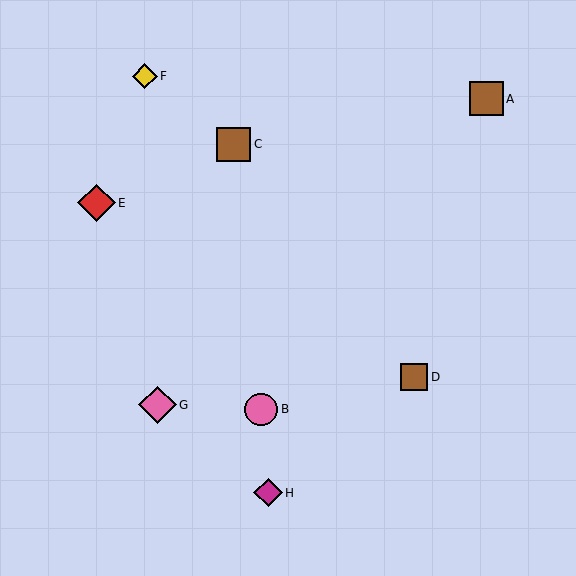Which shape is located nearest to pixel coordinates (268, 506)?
The magenta diamond (labeled H) at (268, 493) is nearest to that location.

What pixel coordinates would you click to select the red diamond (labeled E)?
Click at (97, 203) to select the red diamond E.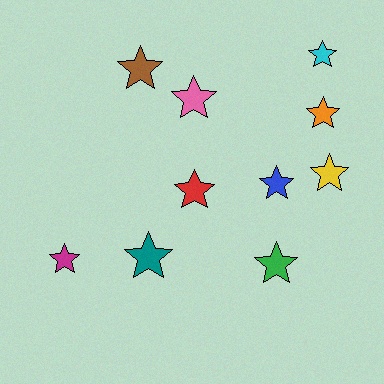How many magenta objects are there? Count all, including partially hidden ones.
There is 1 magenta object.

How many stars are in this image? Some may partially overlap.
There are 10 stars.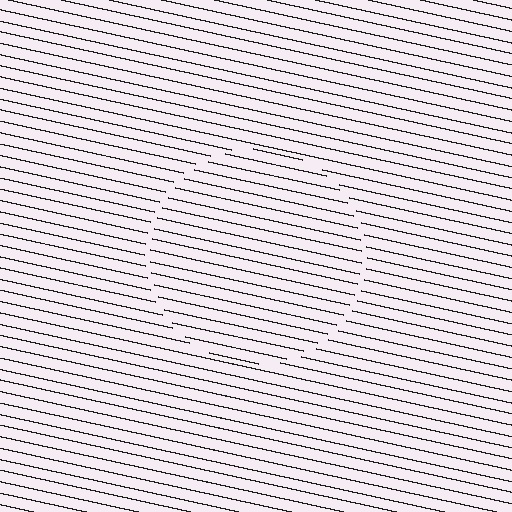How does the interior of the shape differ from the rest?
The interior of the shape contains the same grating, shifted by half a period — the contour is defined by the phase discontinuity where line-ends from the inner and outer gratings abut.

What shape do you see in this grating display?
An illusory circle. The interior of the shape contains the same grating, shifted by half a period — the contour is defined by the phase discontinuity where line-ends from the inner and outer gratings abut.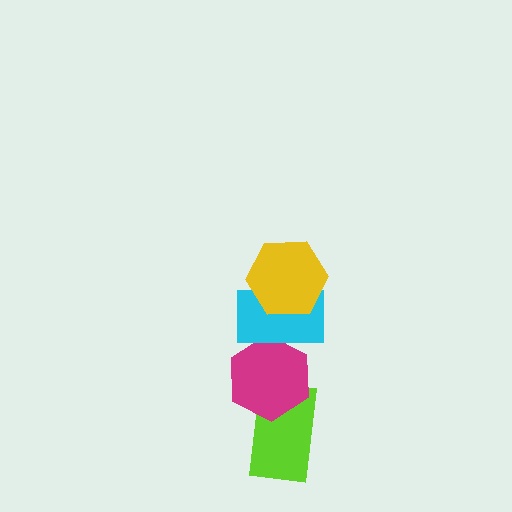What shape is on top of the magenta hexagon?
The cyan rectangle is on top of the magenta hexagon.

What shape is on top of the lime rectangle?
The magenta hexagon is on top of the lime rectangle.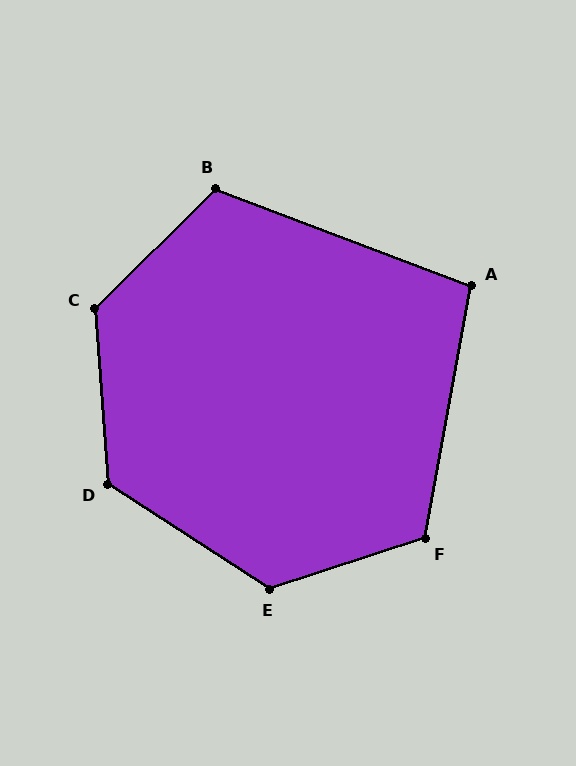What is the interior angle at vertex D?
Approximately 127 degrees (obtuse).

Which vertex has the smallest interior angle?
A, at approximately 100 degrees.